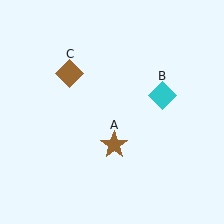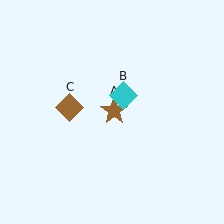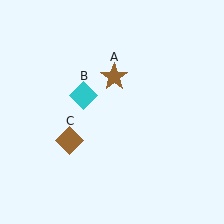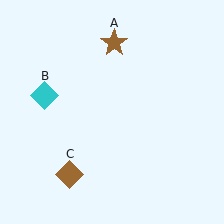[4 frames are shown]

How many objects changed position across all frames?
3 objects changed position: brown star (object A), cyan diamond (object B), brown diamond (object C).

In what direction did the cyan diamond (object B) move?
The cyan diamond (object B) moved left.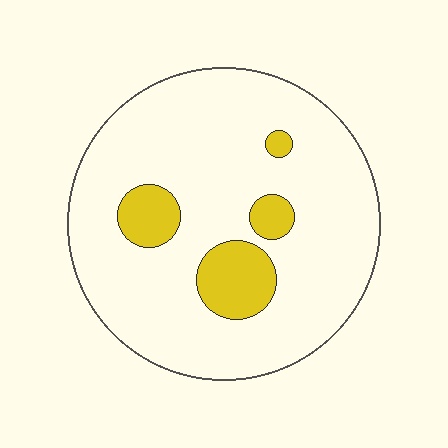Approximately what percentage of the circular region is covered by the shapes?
Approximately 15%.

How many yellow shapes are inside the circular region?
4.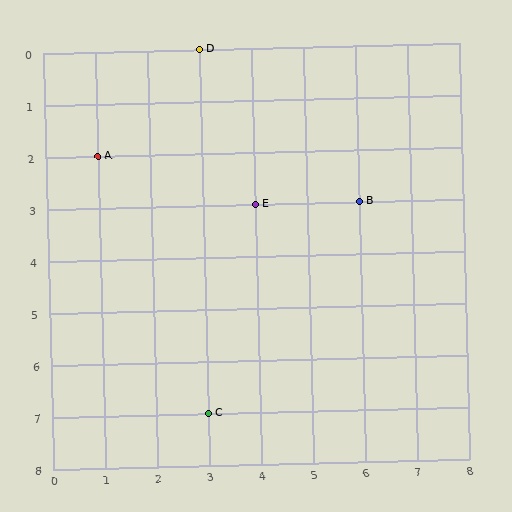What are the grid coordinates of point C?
Point C is at grid coordinates (3, 7).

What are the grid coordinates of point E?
Point E is at grid coordinates (4, 3).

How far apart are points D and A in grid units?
Points D and A are 2 columns and 2 rows apart (about 2.8 grid units diagonally).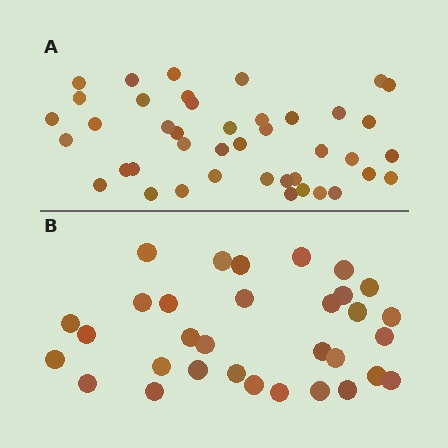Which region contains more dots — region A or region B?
Region A (the top region) has more dots.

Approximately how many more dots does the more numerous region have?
Region A has roughly 10 or so more dots than region B.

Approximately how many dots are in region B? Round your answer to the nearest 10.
About 30 dots. (The exact count is 32, which rounds to 30.)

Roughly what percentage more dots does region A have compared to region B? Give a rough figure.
About 30% more.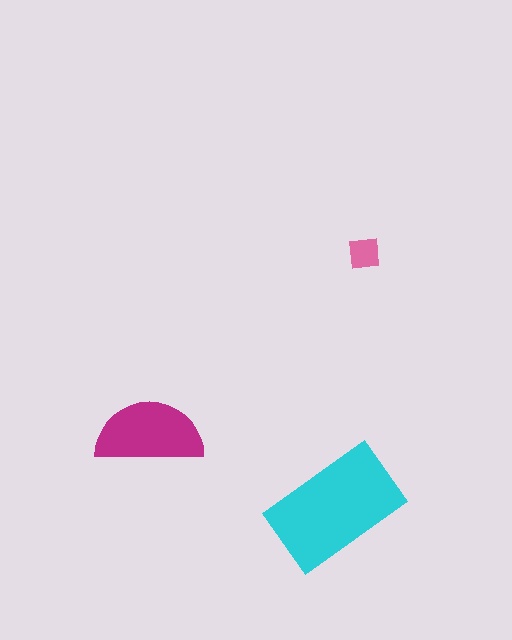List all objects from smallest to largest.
The pink square, the magenta semicircle, the cyan rectangle.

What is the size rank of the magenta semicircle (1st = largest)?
2nd.